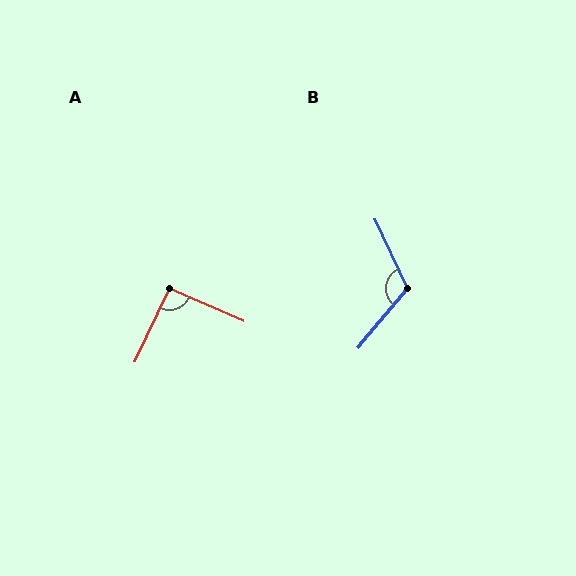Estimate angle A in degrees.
Approximately 91 degrees.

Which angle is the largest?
B, at approximately 115 degrees.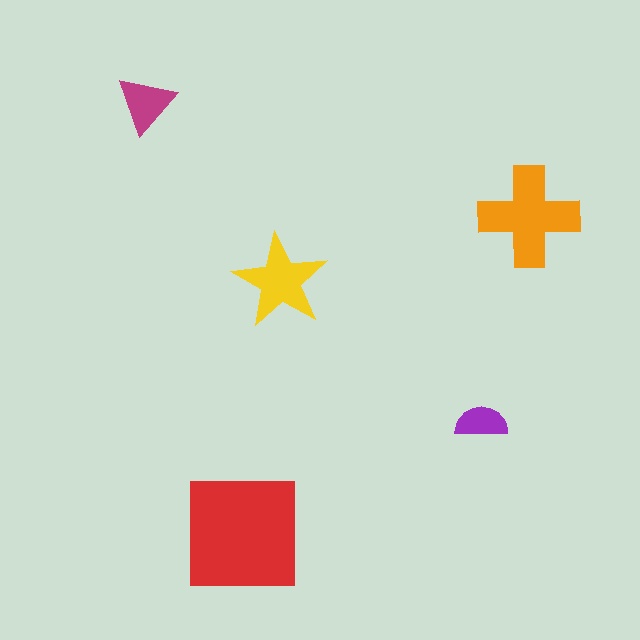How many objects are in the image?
There are 5 objects in the image.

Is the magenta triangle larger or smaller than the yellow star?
Smaller.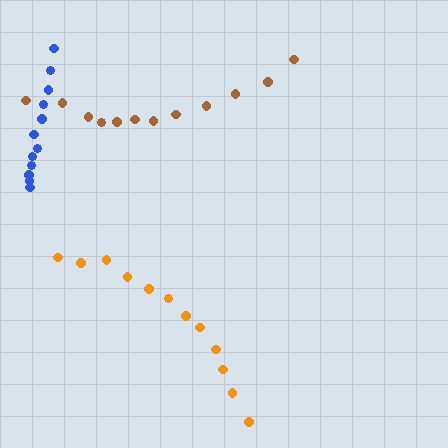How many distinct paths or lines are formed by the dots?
There are 3 distinct paths.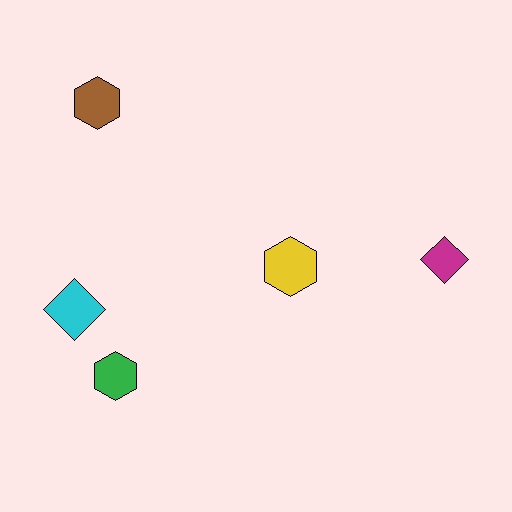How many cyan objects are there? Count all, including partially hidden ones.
There is 1 cyan object.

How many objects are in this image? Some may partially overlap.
There are 5 objects.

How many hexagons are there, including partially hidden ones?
There are 3 hexagons.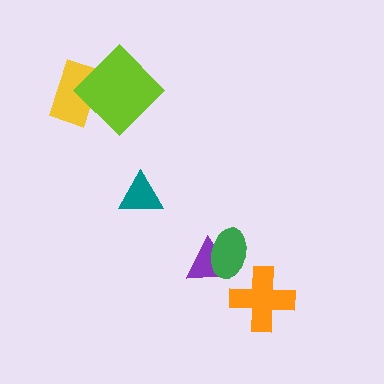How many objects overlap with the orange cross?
0 objects overlap with the orange cross.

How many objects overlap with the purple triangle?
1 object overlaps with the purple triangle.